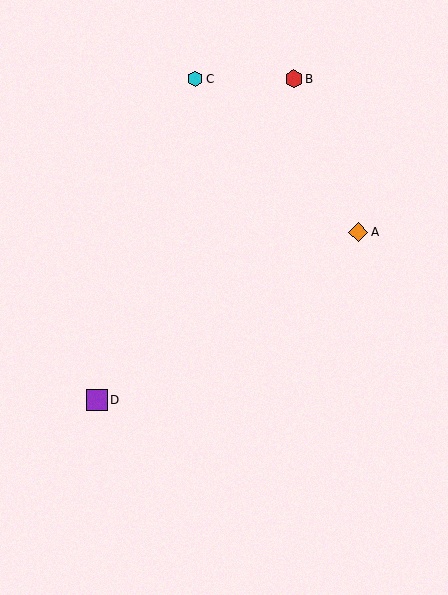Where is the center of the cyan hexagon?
The center of the cyan hexagon is at (195, 79).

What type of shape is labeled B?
Shape B is a red hexagon.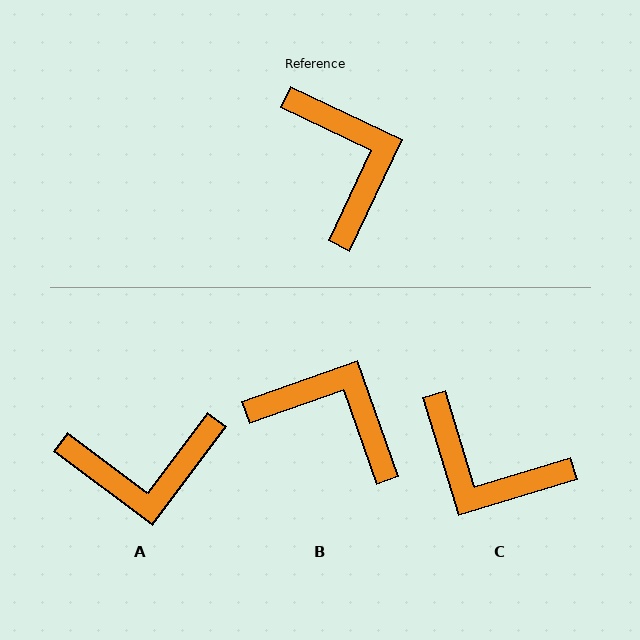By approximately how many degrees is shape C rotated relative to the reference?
Approximately 138 degrees clockwise.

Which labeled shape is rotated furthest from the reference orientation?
C, about 138 degrees away.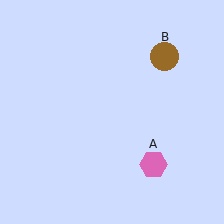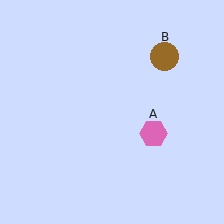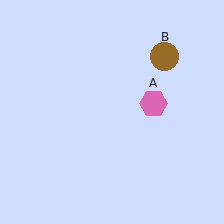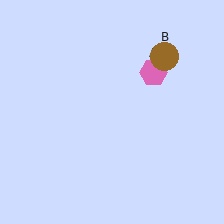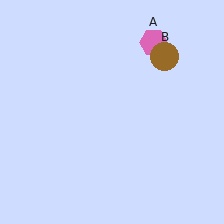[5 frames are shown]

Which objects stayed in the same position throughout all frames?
Brown circle (object B) remained stationary.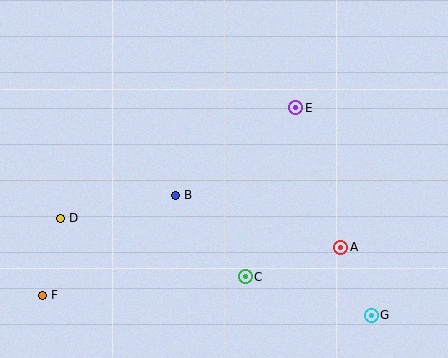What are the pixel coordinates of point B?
Point B is at (175, 195).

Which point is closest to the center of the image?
Point B at (175, 195) is closest to the center.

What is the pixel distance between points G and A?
The distance between G and A is 74 pixels.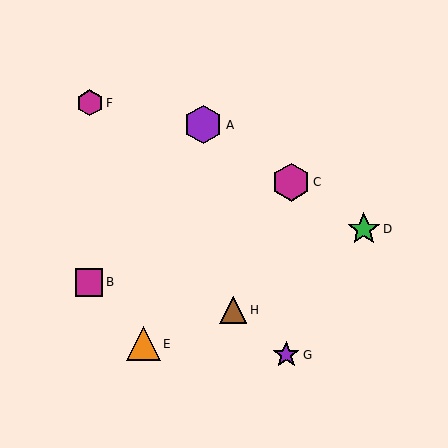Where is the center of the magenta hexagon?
The center of the magenta hexagon is at (90, 103).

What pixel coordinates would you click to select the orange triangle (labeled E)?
Click at (143, 344) to select the orange triangle E.